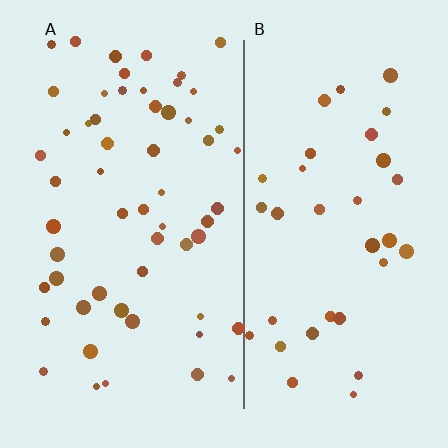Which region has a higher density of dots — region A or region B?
A (the left).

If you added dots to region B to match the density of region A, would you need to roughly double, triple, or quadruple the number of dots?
Approximately double.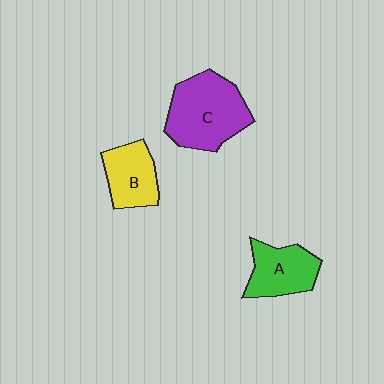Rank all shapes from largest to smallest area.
From largest to smallest: C (purple), A (green), B (yellow).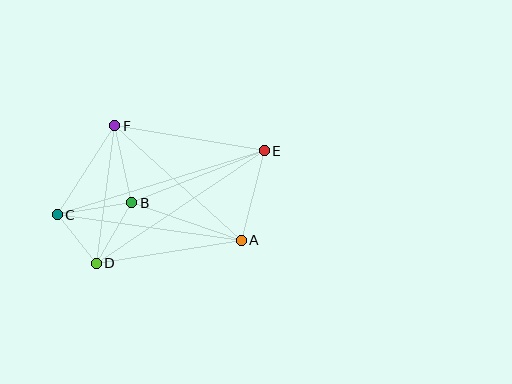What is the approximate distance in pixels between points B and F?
The distance between B and F is approximately 79 pixels.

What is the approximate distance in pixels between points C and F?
The distance between C and F is approximately 106 pixels.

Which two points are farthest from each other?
Points C and E are farthest from each other.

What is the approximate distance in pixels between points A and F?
The distance between A and F is approximately 171 pixels.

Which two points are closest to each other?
Points C and D are closest to each other.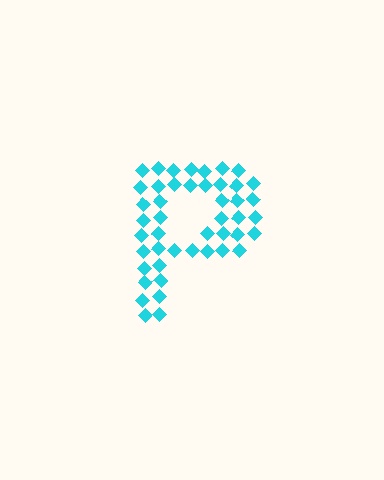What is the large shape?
The large shape is the letter P.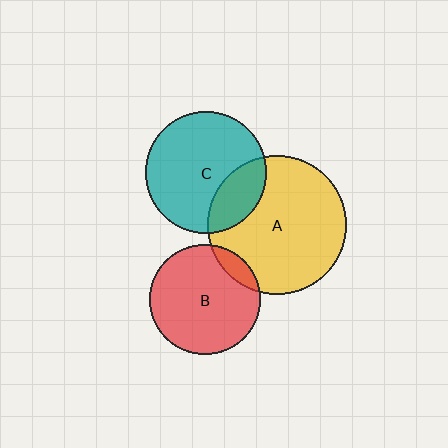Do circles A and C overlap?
Yes.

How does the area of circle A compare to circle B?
Approximately 1.6 times.